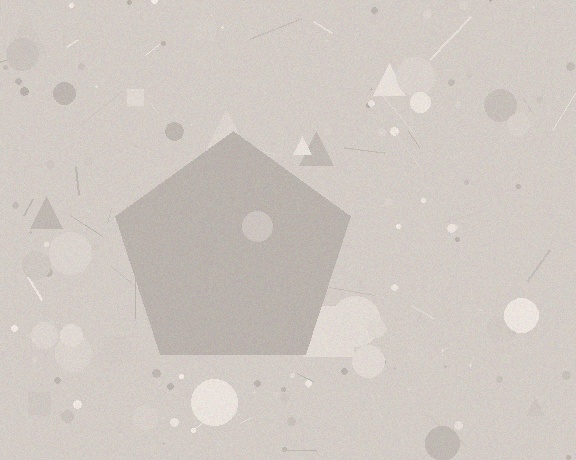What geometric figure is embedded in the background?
A pentagon is embedded in the background.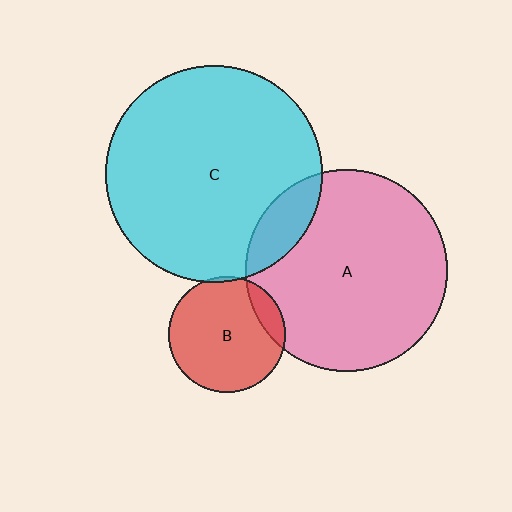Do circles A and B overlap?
Yes.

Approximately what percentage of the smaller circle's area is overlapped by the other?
Approximately 10%.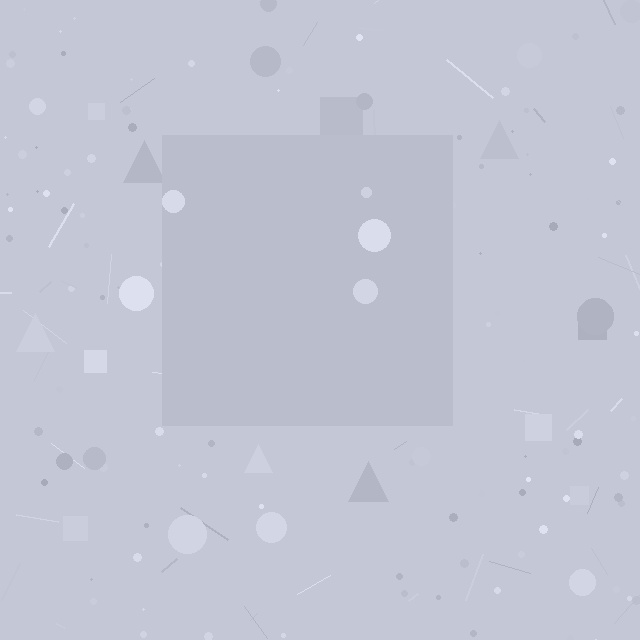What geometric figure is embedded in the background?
A square is embedded in the background.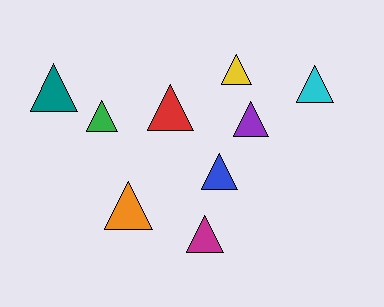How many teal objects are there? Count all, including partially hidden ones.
There is 1 teal object.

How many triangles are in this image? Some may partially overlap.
There are 9 triangles.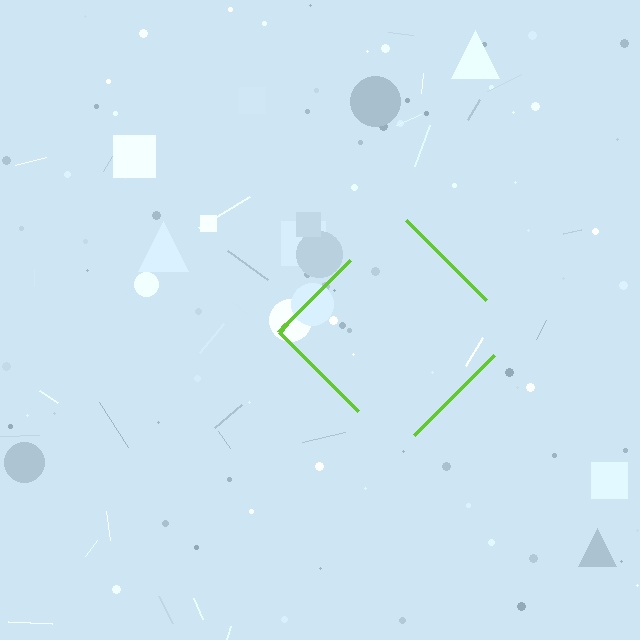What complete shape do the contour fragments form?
The contour fragments form a diamond.